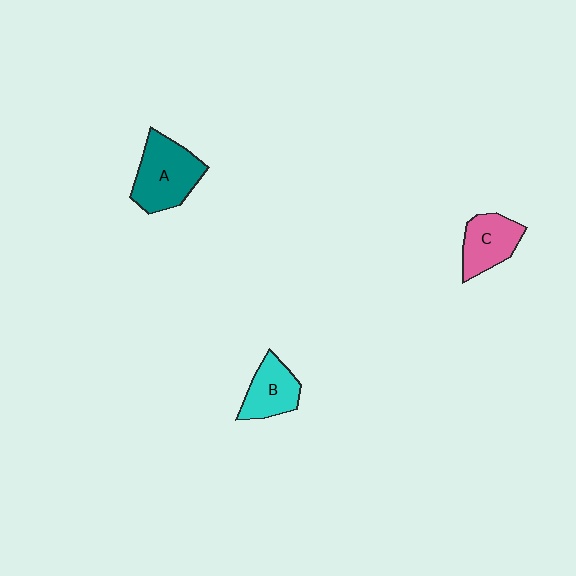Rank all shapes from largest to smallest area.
From largest to smallest: A (teal), C (pink), B (cyan).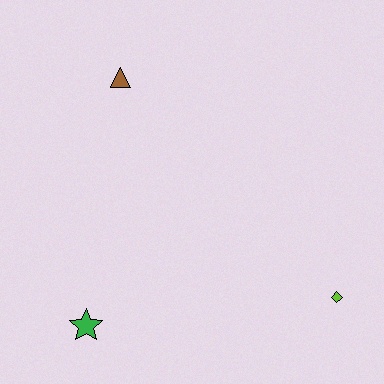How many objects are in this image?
There are 3 objects.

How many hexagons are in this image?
There are no hexagons.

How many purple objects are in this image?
There are no purple objects.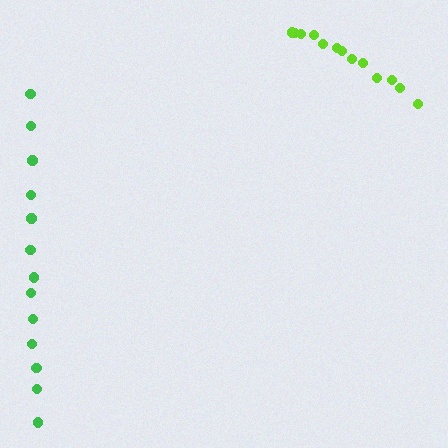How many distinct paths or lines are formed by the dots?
There are 2 distinct paths.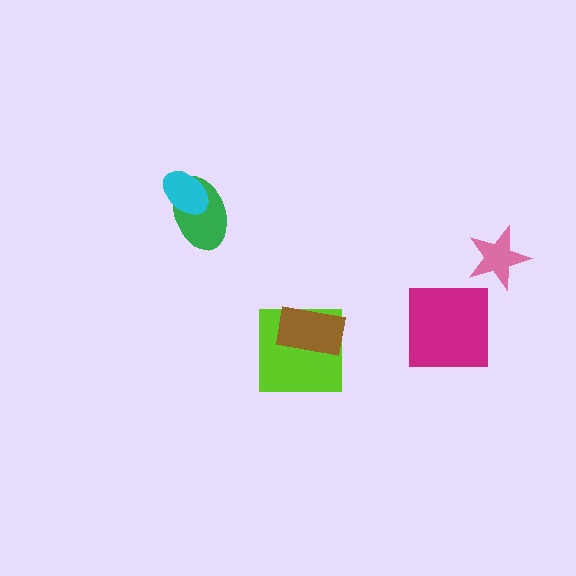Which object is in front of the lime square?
The brown rectangle is in front of the lime square.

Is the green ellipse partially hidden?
Yes, it is partially covered by another shape.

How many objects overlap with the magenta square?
0 objects overlap with the magenta square.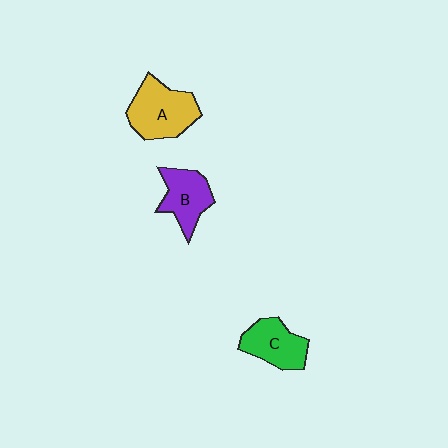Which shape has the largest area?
Shape A (yellow).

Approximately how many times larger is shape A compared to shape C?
Approximately 1.3 times.